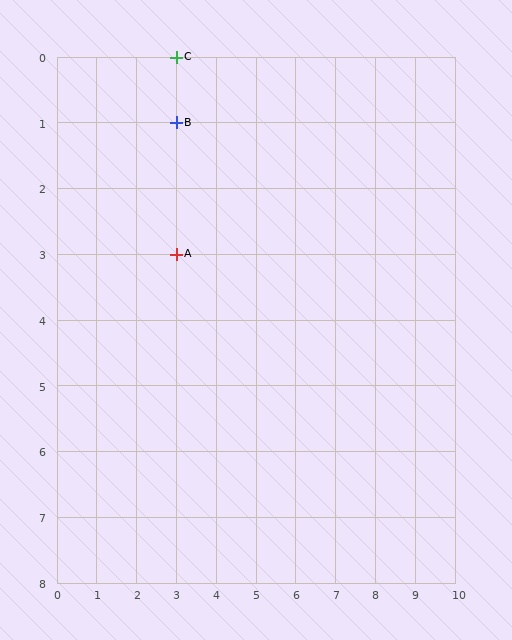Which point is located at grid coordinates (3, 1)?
Point B is at (3, 1).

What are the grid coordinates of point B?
Point B is at grid coordinates (3, 1).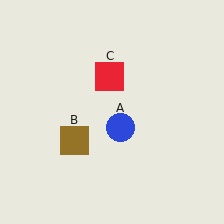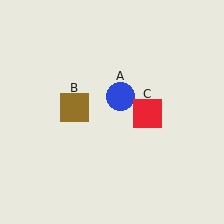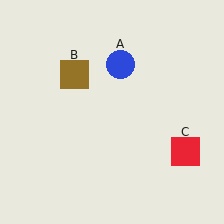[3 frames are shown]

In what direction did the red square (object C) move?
The red square (object C) moved down and to the right.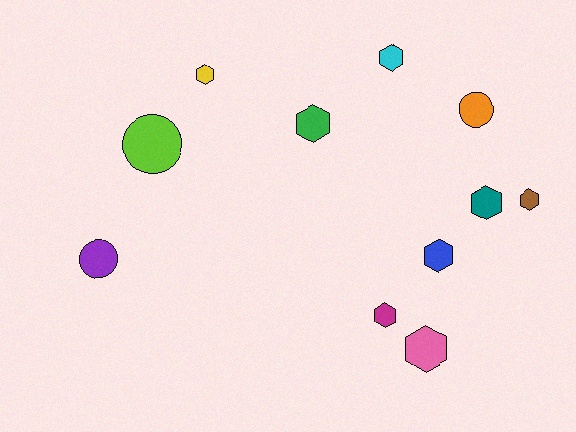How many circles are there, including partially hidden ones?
There are 3 circles.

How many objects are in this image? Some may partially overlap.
There are 11 objects.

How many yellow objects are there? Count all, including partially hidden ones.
There is 1 yellow object.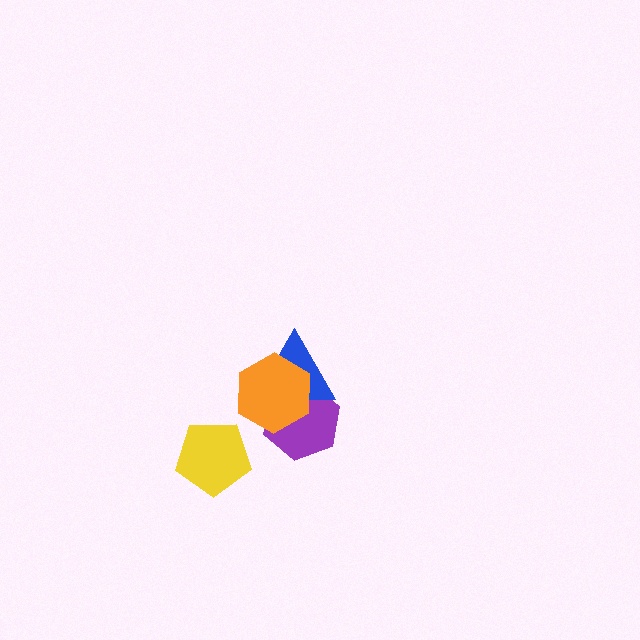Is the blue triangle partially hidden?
Yes, it is partially covered by another shape.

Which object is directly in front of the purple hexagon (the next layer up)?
The blue triangle is directly in front of the purple hexagon.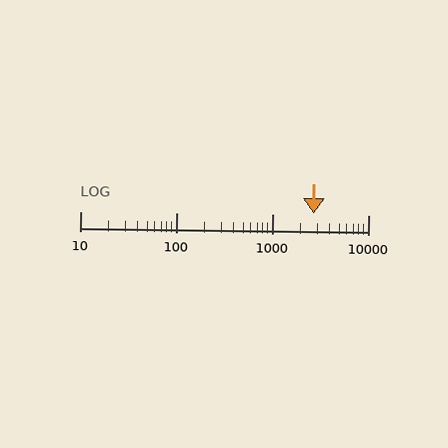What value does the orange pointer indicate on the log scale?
The pointer indicates approximately 2700.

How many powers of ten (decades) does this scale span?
The scale spans 3 decades, from 10 to 10000.